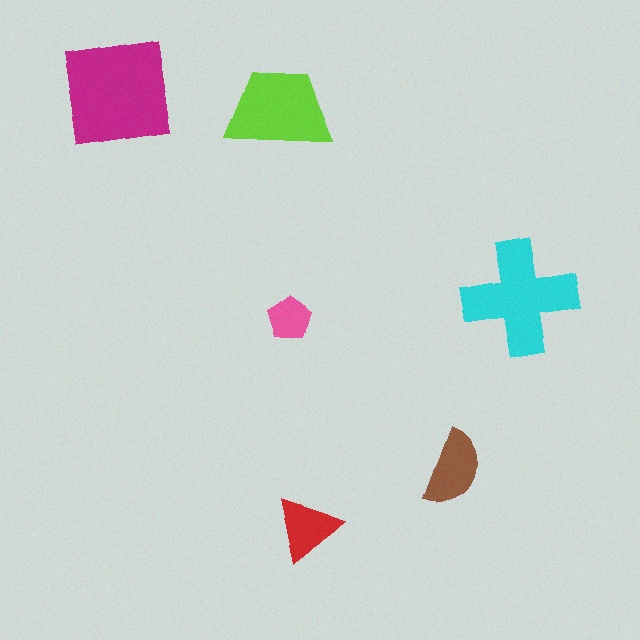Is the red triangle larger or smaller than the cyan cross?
Smaller.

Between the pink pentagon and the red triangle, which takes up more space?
The red triangle.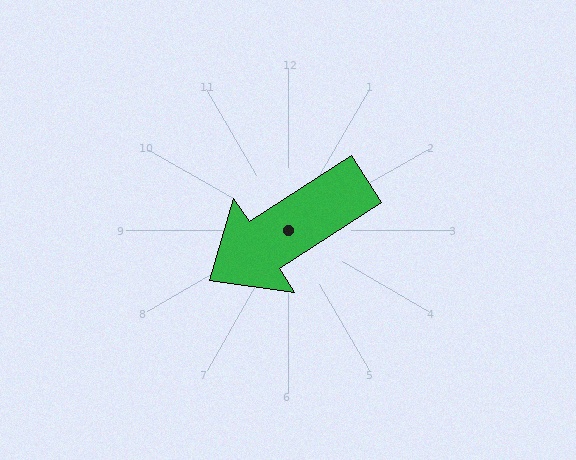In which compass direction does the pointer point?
Southwest.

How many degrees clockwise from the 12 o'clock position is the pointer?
Approximately 237 degrees.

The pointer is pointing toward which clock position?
Roughly 8 o'clock.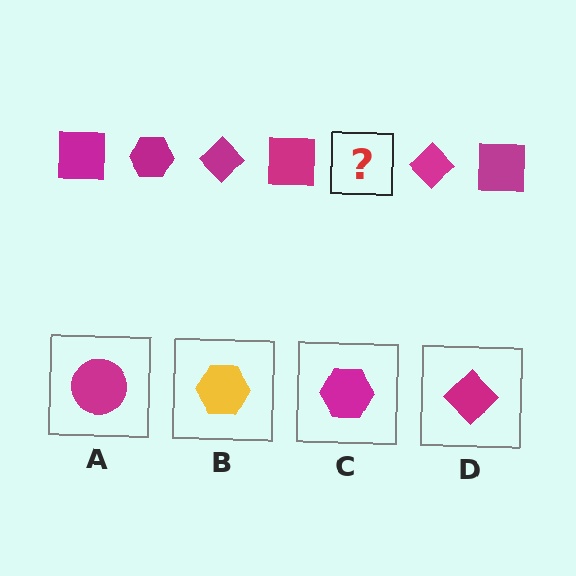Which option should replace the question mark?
Option C.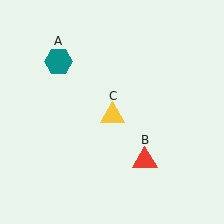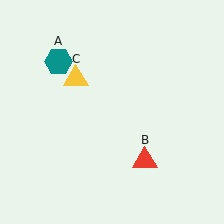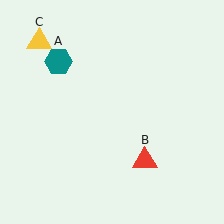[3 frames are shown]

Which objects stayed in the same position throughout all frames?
Teal hexagon (object A) and red triangle (object B) remained stationary.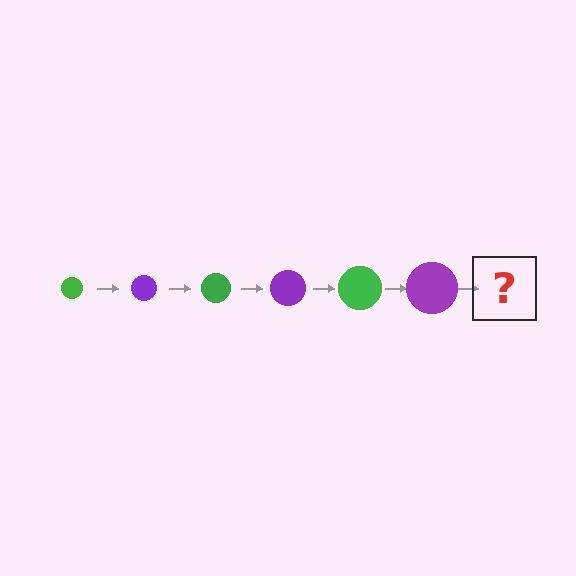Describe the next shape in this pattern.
It should be a green circle, larger than the previous one.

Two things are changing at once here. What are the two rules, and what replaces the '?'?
The two rules are that the circle grows larger each step and the color cycles through green and purple. The '?' should be a green circle, larger than the previous one.